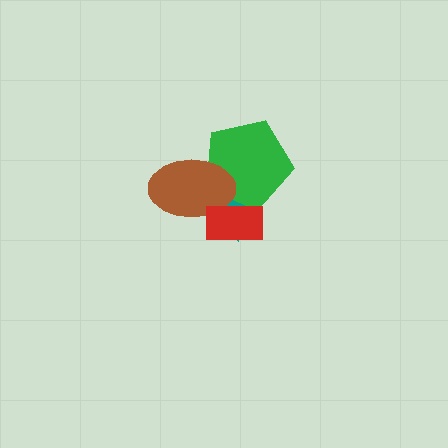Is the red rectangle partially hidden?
No, no other shape covers it.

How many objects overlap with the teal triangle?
3 objects overlap with the teal triangle.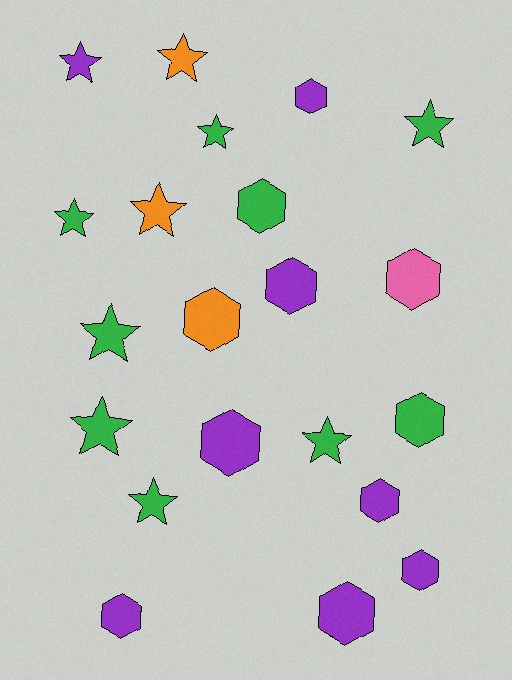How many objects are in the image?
There are 21 objects.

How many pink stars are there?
There are no pink stars.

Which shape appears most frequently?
Hexagon, with 11 objects.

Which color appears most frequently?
Green, with 9 objects.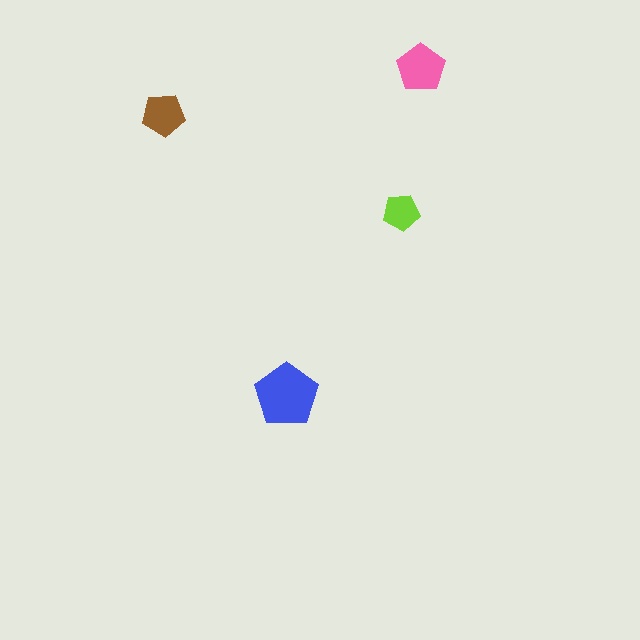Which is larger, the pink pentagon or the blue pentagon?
The blue one.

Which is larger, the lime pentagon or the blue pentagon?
The blue one.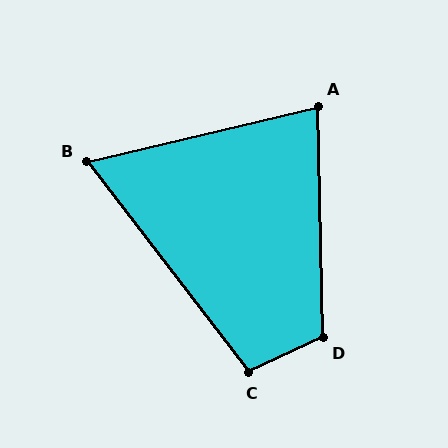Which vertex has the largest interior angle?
D, at approximately 114 degrees.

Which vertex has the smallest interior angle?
B, at approximately 66 degrees.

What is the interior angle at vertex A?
Approximately 78 degrees (acute).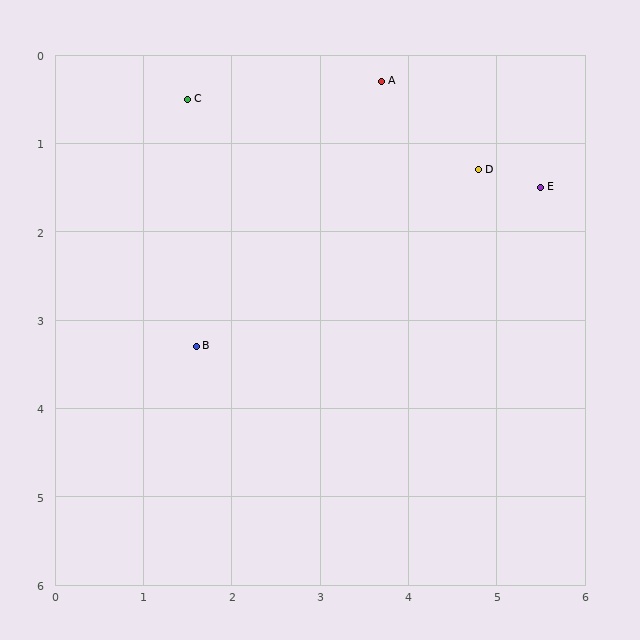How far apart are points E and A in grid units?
Points E and A are about 2.2 grid units apart.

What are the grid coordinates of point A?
Point A is at approximately (3.7, 0.3).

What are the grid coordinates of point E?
Point E is at approximately (5.5, 1.5).